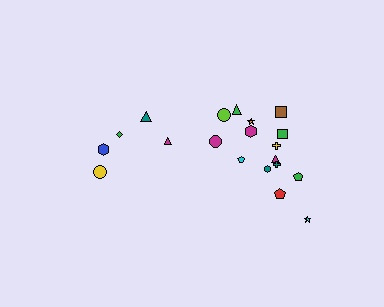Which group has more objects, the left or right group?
The right group.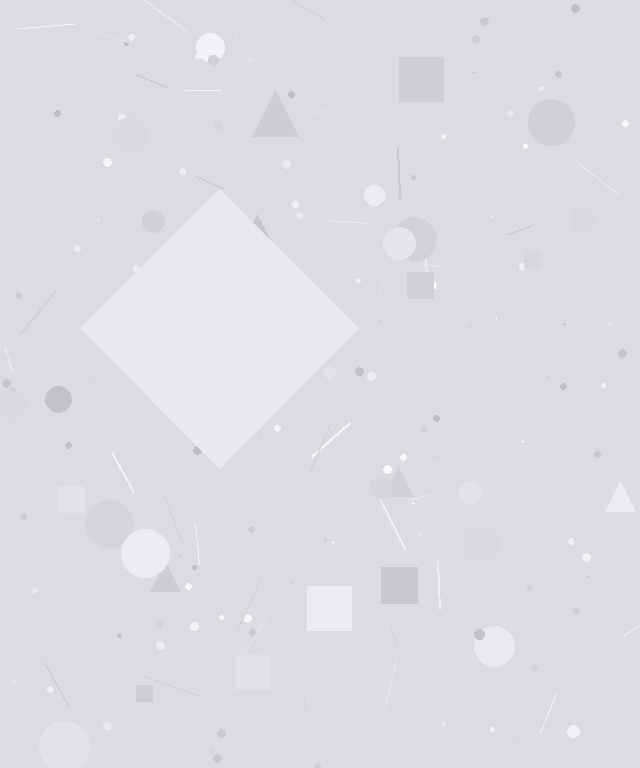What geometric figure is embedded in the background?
A diamond is embedded in the background.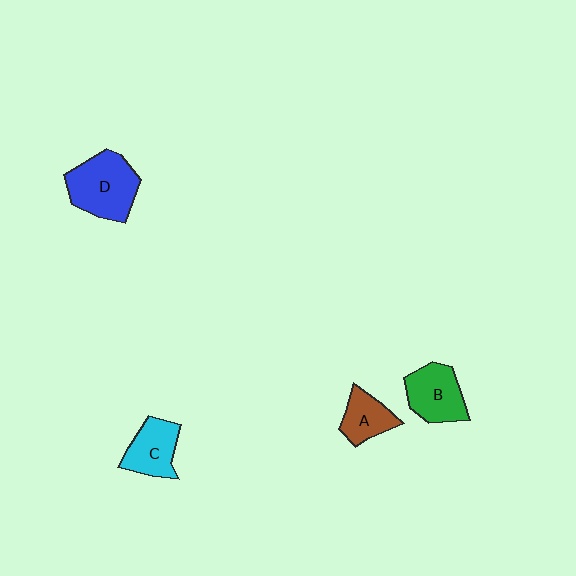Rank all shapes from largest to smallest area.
From largest to smallest: D (blue), B (green), C (cyan), A (brown).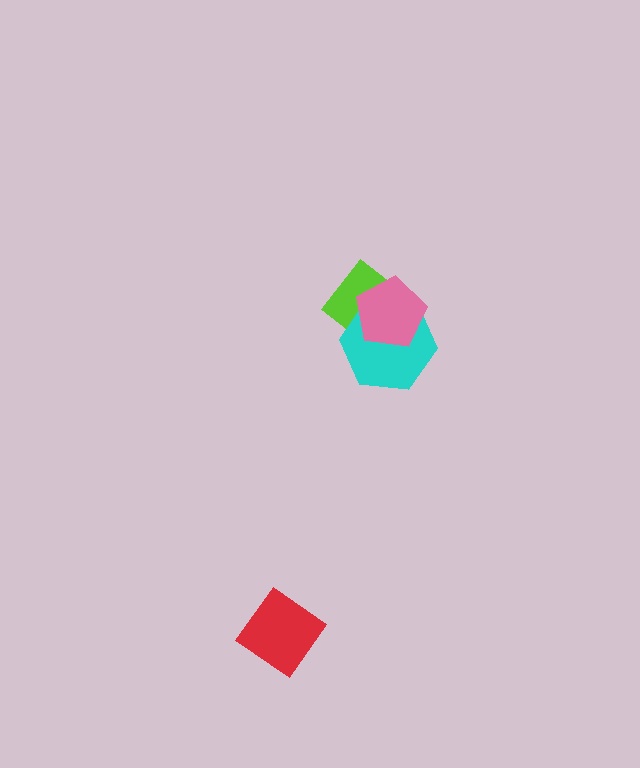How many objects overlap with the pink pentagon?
2 objects overlap with the pink pentagon.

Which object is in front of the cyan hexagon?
The pink pentagon is in front of the cyan hexagon.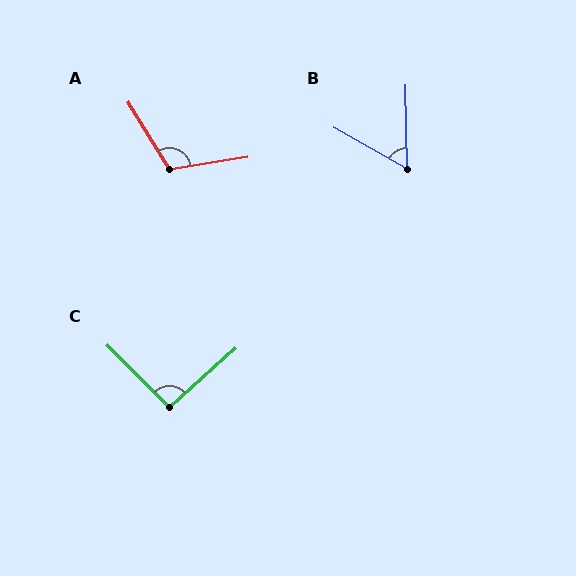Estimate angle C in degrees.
Approximately 93 degrees.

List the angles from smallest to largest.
B (59°), C (93°), A (113°).